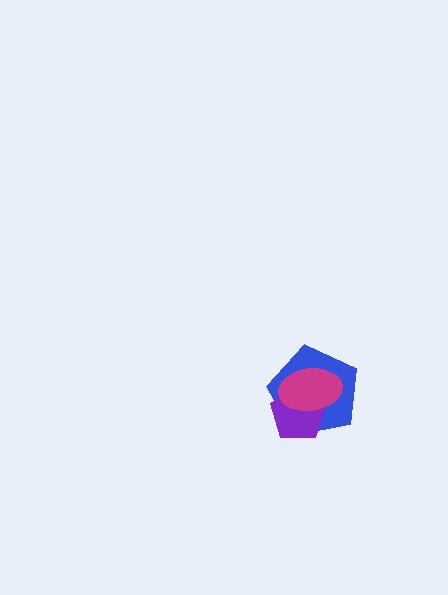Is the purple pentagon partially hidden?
Yes, it is partially covered by another shape.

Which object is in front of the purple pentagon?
The magenta ellipse is in front of the purple pentagon.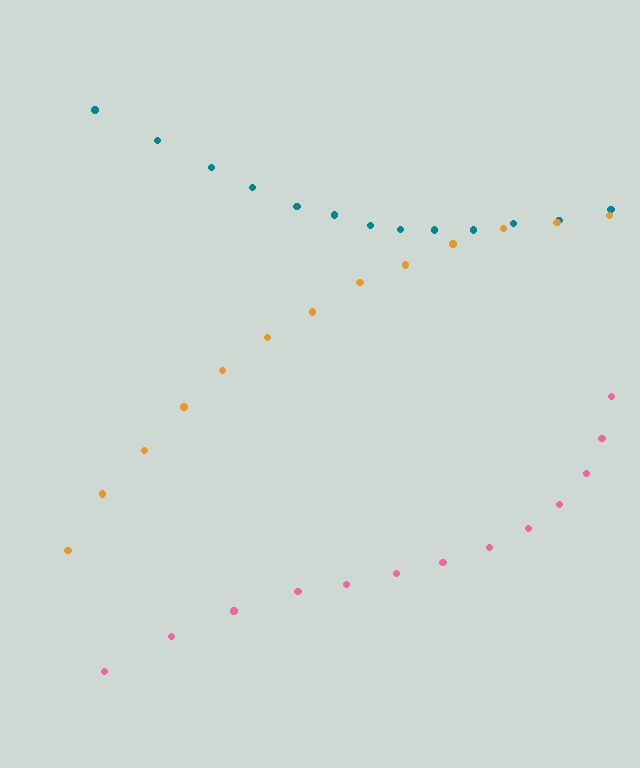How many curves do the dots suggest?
There are 3 distinct paths.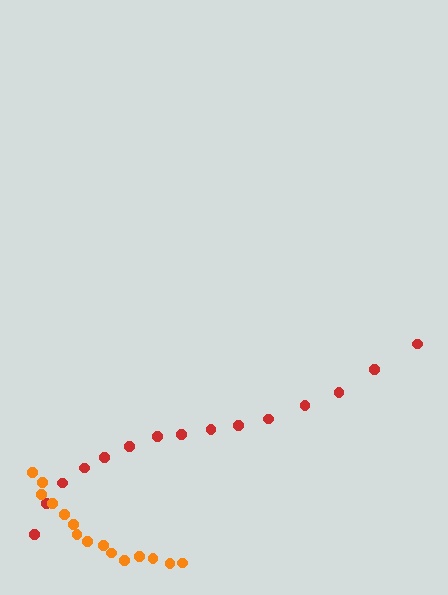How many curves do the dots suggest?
There are 2 distinct paths.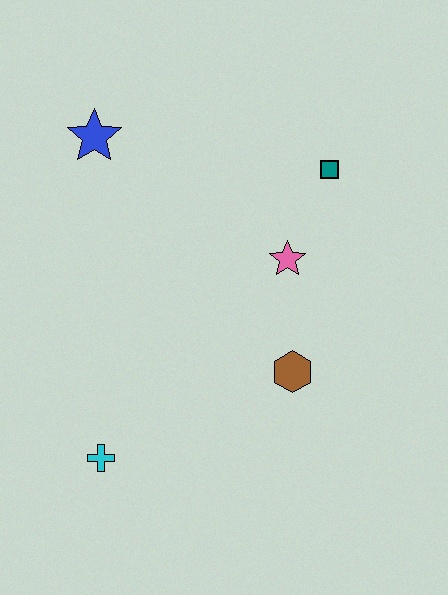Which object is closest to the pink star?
The teal square is closest to the pink star.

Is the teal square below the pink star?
No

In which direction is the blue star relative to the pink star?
The blue star is to the left of the pink star.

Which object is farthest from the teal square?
The cyan cross is farthest from the teal square.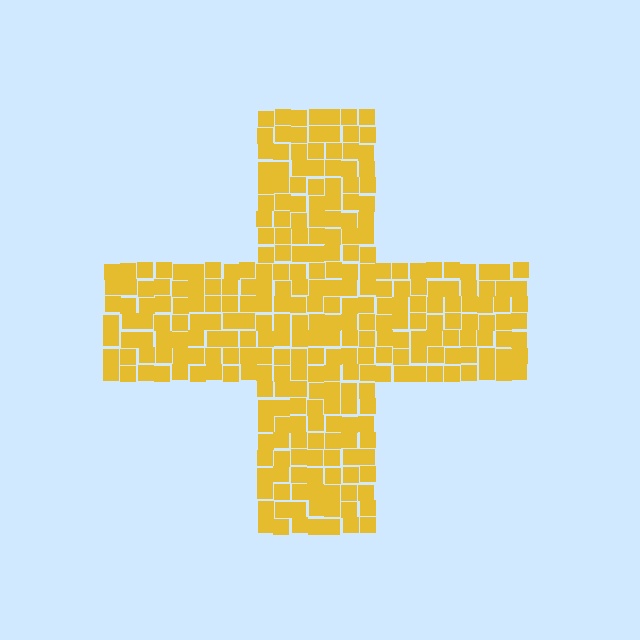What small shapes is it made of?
It is made of small squares.